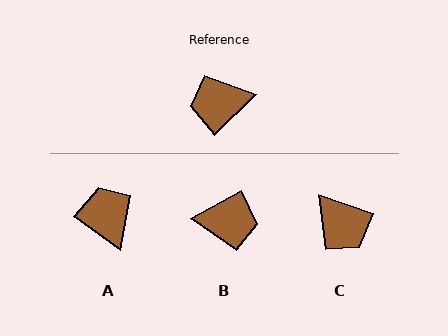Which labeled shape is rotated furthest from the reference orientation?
B, about 165 degrees away.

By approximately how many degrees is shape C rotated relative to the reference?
Approximately 118 degrees counter-clockwise.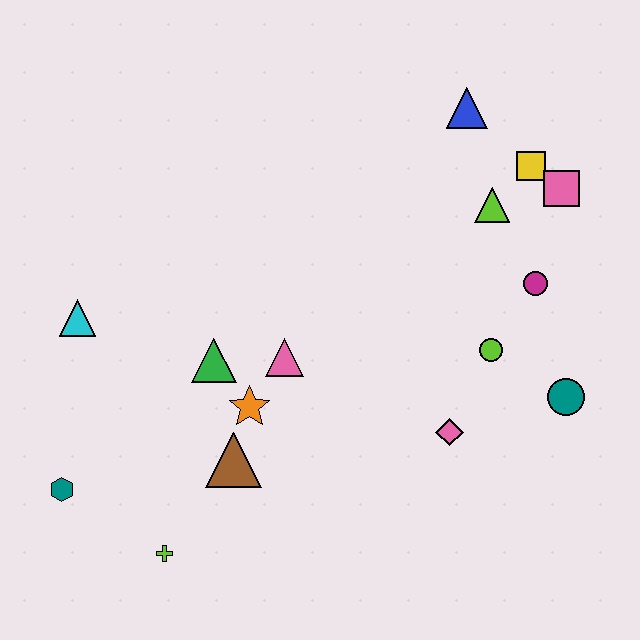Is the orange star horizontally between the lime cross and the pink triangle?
Yes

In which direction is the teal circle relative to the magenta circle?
The teal circle is below the magenta circle.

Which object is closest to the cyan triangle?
The green triangle is closest to the cyan triangle.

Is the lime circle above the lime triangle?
No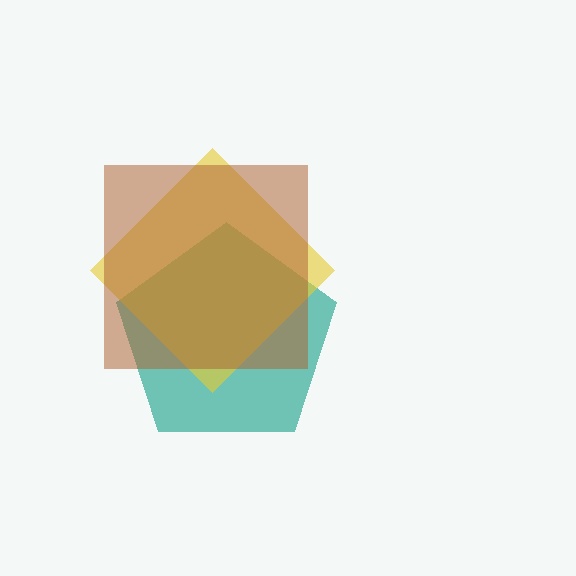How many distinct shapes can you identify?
There are 3 distinct shapes: a teal pentagon, a yellow diamond, a brown square.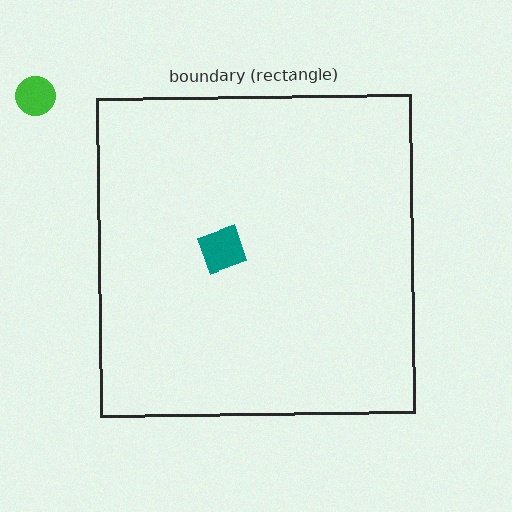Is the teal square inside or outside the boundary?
Inside.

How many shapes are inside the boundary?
1 inside, 1 outside.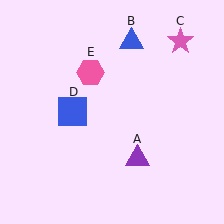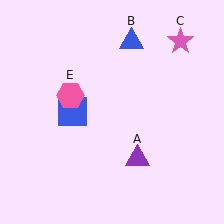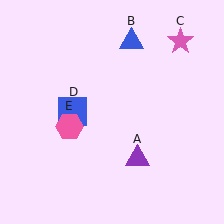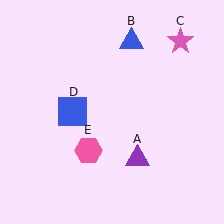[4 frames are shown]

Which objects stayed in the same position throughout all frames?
Purple triangle (object A) and blue triangle (object B) and pink star (object C) and blue square (object D) remained stationary.